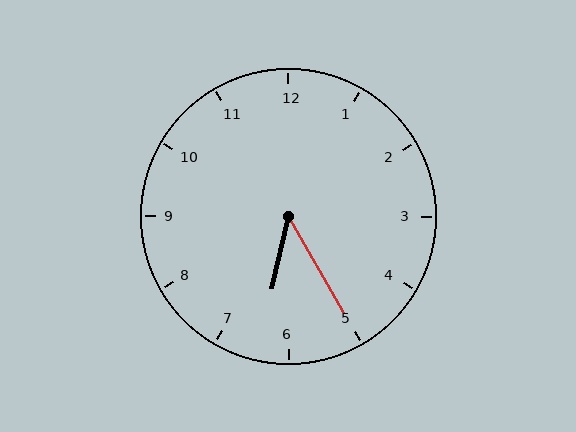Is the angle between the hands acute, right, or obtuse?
It is acute.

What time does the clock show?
6:25.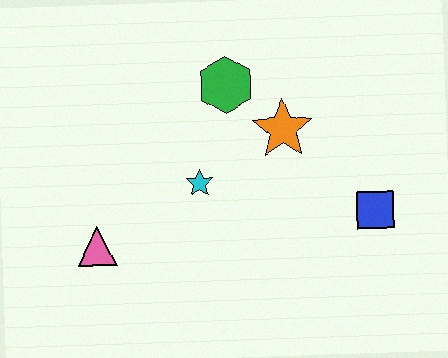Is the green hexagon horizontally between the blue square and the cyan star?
Yes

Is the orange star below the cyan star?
No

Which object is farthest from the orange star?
The pink triangle is farthest from the orange star.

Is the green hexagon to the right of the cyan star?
Yes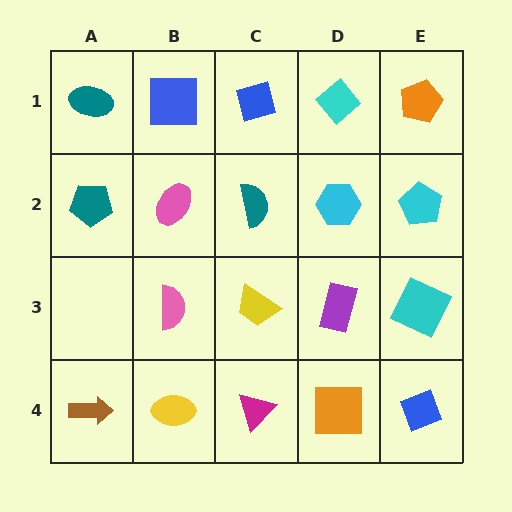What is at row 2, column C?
A teal semicircle.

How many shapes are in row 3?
4 shapes.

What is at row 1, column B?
A blue square.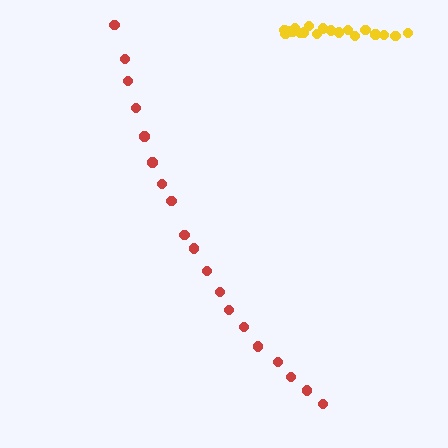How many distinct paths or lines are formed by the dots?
There are 2 distinct paths.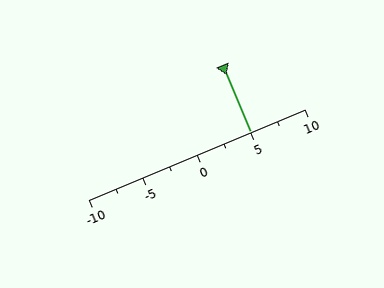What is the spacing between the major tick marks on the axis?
The major ticks are spaced 5 apart.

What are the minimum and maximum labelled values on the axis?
The axis runs from -10 to 10.